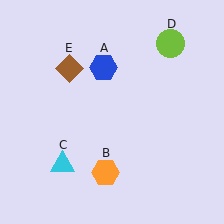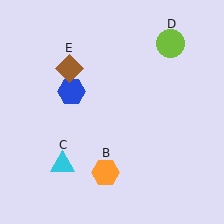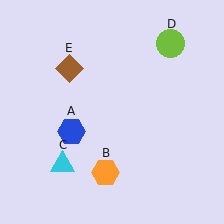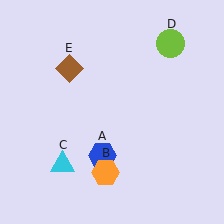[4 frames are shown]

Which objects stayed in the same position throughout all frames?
Orange hexagon (object B) and cyan triangle (object C) and lime circle (object D) and brown diamond (object E) remained stationary.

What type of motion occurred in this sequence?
The blue hexagon (object A) rotated counterclockwise around the center of the scene.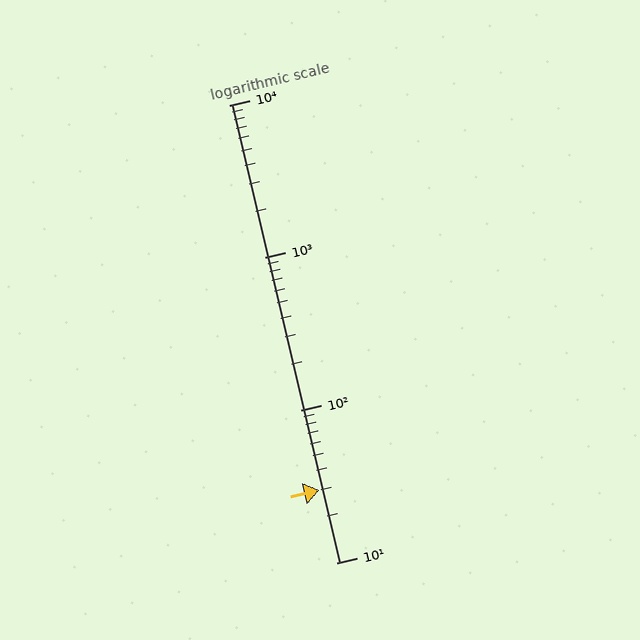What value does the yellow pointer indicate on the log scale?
The pointer indicates approximately 30.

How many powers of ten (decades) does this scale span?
The scale spans 3 decades, from 10 to 10000.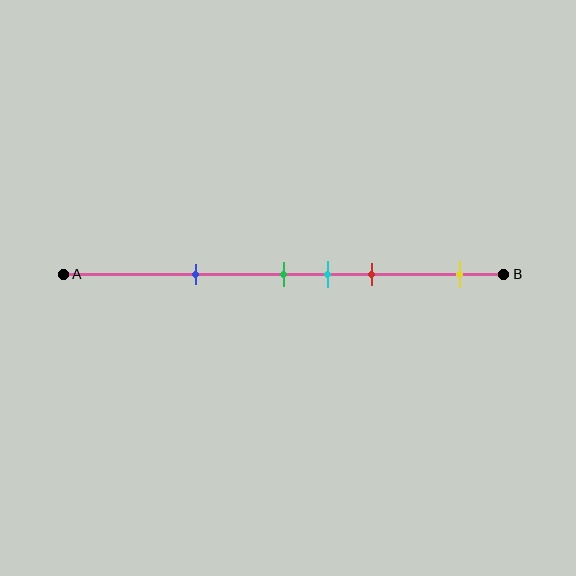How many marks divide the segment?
There are 5 marks dividing the segment.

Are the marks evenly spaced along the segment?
No, the marks are not evenly spaced.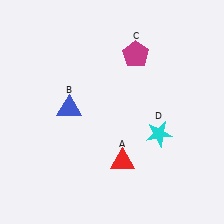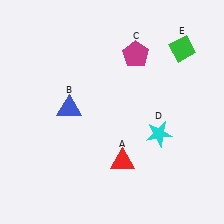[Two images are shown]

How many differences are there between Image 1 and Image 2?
There is 1 difference between the two images.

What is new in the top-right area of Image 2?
A green diamond (E) was added in the top-right area of Image 2.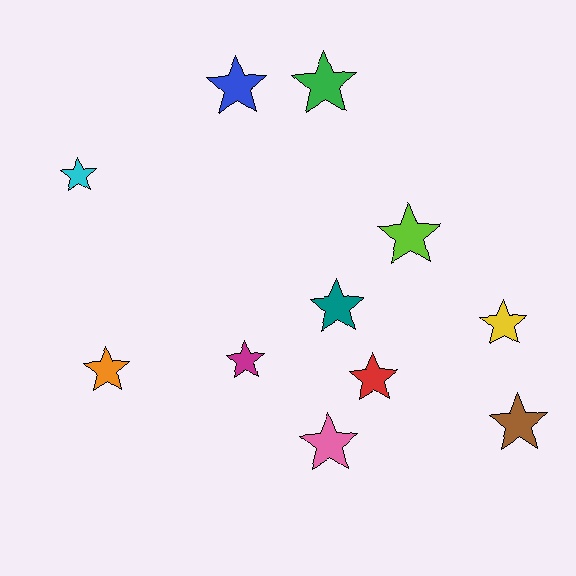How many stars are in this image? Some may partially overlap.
There are 11 stars.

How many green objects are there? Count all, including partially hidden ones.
There is 1 green object.